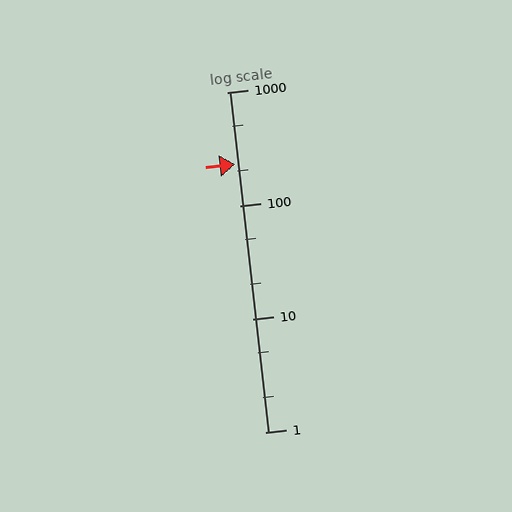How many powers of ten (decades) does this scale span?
The scale spans 3 decades, from 1 to 1000.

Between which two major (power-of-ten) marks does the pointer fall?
The pointer is between 100 and 1000.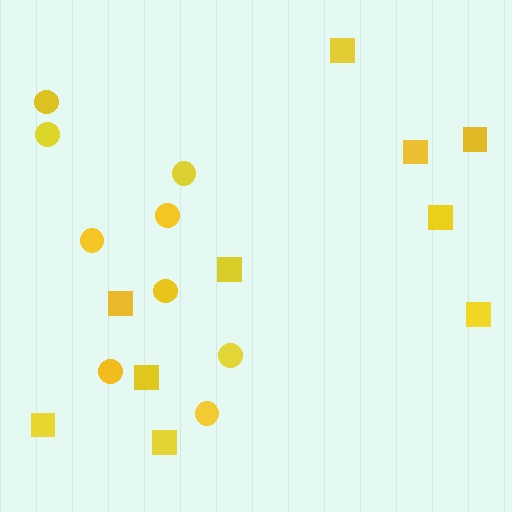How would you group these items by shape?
There are 2 groups: one group of circles (9) and one group of squares (10).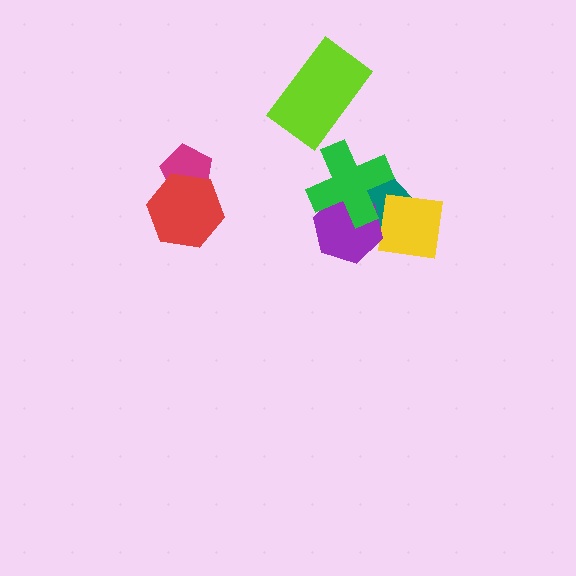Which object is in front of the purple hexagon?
The green cross is in front of the purple hexagon.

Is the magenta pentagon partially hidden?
Yes, it is partially covered by another shape.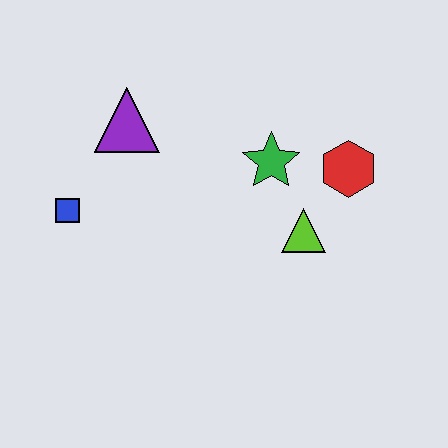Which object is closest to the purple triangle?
The blue square is closest to the purple triangle.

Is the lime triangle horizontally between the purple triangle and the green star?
No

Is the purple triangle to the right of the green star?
No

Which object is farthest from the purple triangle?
The red hexagon is farthest from the purple triangle.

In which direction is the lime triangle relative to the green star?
The lime triangle is below the green star.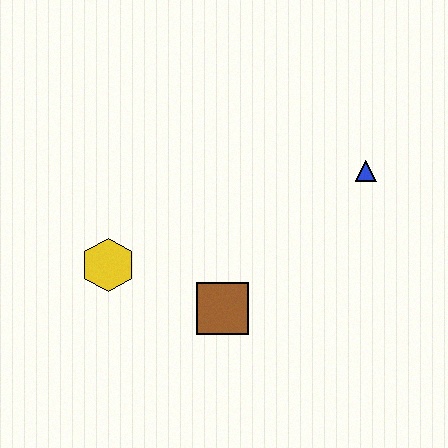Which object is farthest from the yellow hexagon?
The blue triangle is farthest from the yellow hexagon.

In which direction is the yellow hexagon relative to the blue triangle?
The yellow hexagon is to the left of the blue triangle.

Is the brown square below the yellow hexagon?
Yes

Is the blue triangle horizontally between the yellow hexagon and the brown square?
No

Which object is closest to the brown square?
The yellow hexagon is closest to the brown square.